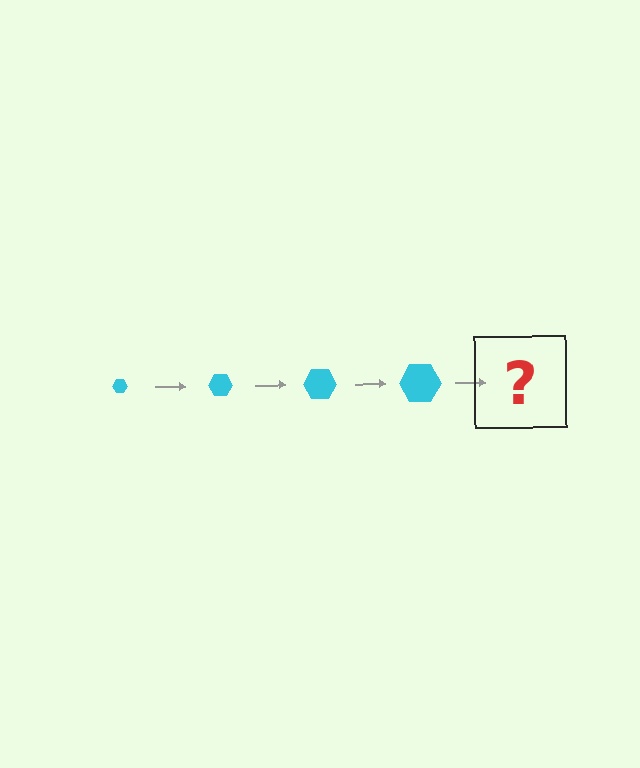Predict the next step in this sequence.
The next step is a cyan hexagon, larger than the previous one.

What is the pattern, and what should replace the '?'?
The pattern is that the hexagon gets progressively larger each step. The '?' should be a cyan hexagon, larger than the previous one.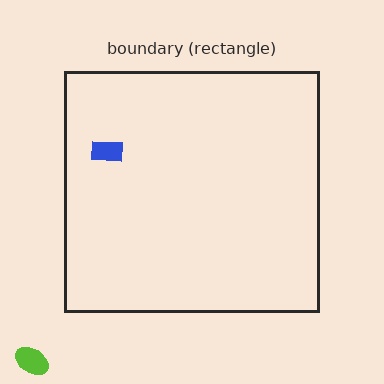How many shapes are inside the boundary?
1 inside, 1 outside.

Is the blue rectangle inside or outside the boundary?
Inside.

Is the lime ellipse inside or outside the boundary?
Outside.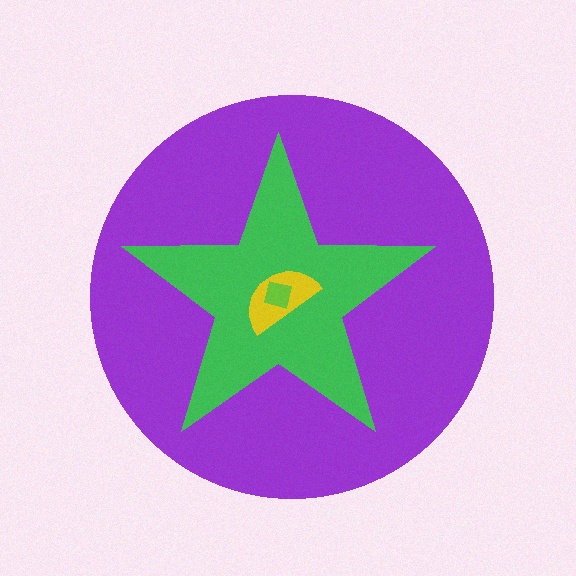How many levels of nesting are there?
4.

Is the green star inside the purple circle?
Yes.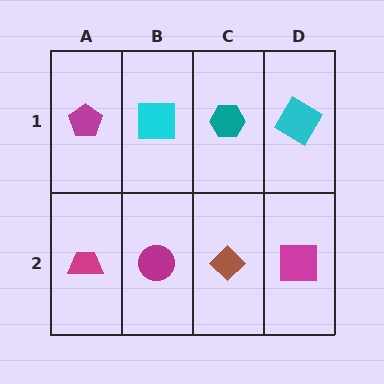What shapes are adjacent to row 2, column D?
A cyan diamond (row 1, column D), a brown diamond (row 2, column C).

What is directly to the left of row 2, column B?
A magenta trapezoid.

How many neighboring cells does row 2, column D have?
2.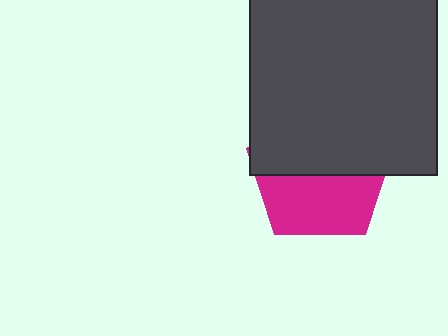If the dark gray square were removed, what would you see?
You would see the complete magenta pentagon.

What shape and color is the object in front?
The object in front is a dark gray square.